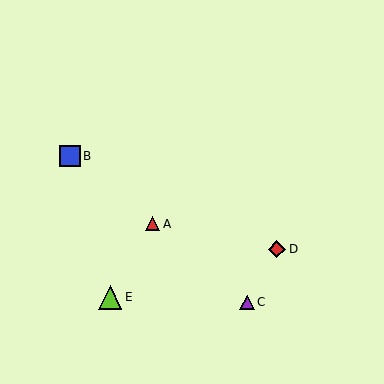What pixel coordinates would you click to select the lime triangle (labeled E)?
Click at (110, 297) to select the lime triangle E.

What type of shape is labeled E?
Shape E is a lime triangle.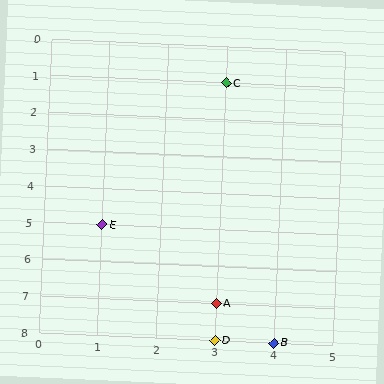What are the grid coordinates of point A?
Point A is at grid coordinates (3, 7).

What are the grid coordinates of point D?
Point D is at grid coordinates (3, 8).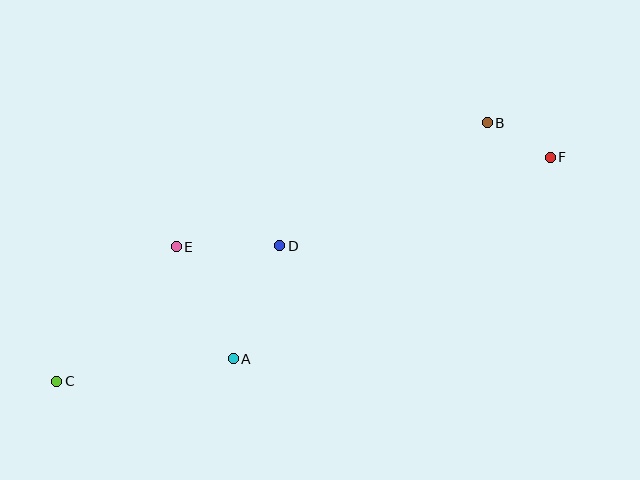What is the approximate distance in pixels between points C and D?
The distance between C and D is approximately 261 pixels.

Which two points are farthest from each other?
Points C and F are farthest from each other.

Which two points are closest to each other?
Points B and F are closest to each other.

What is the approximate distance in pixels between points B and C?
The distance between B and C is approximately 502 pixels.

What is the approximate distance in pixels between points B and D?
The distance between B and D is approximately 241 pixels.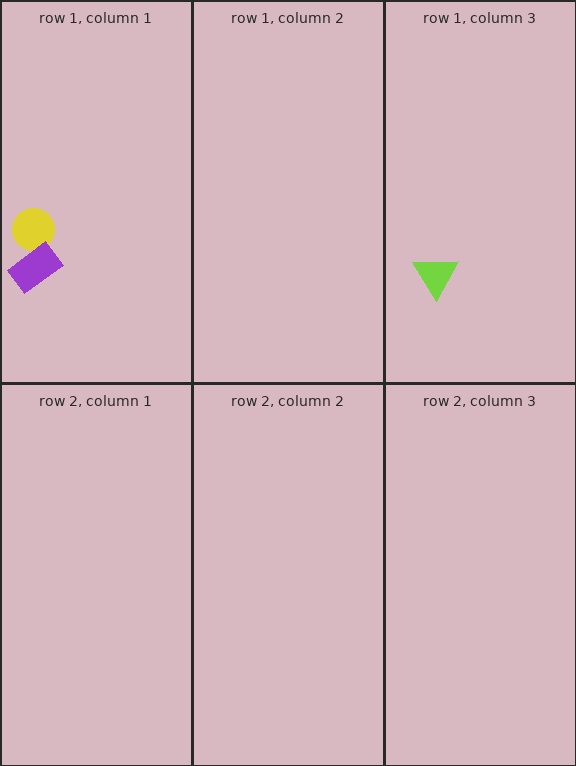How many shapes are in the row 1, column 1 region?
2.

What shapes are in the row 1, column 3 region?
The lime triangle.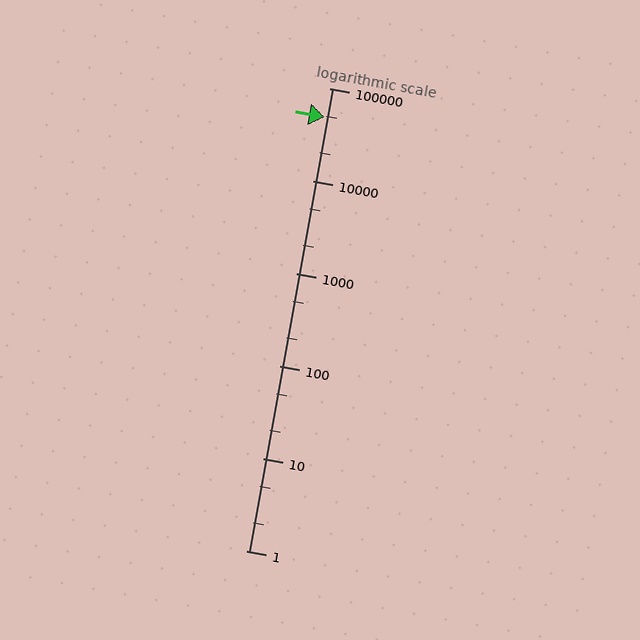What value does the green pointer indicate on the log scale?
The pointer indicates approximately 49000.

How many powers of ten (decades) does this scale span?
The scale spans 5 decades, from 1 to 100000.